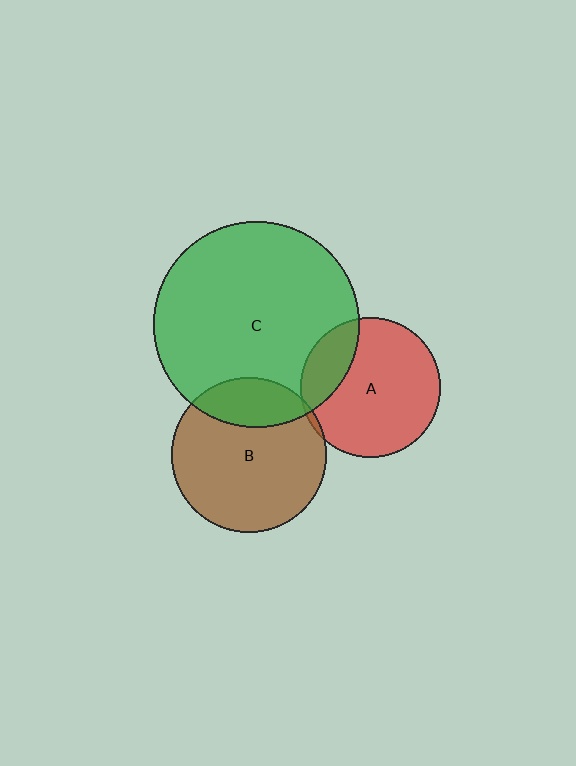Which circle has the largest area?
Circle C (green).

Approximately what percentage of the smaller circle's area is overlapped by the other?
Approximately 5%.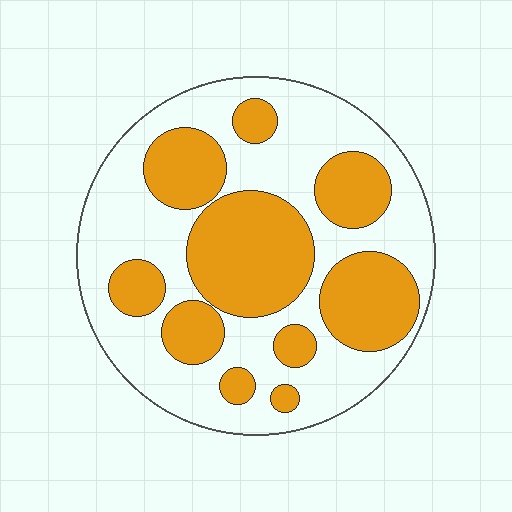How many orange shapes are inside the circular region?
10.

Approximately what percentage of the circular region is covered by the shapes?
Approximately 40%.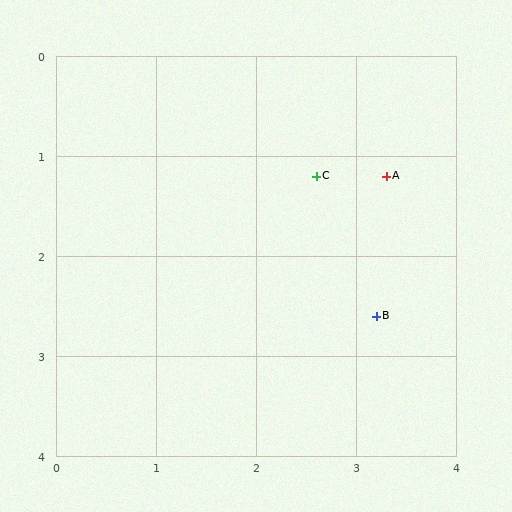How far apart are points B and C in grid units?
Points B and C are about 1.5 grid units apart.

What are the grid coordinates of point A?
Point A is at approximately (3.3, 1.2).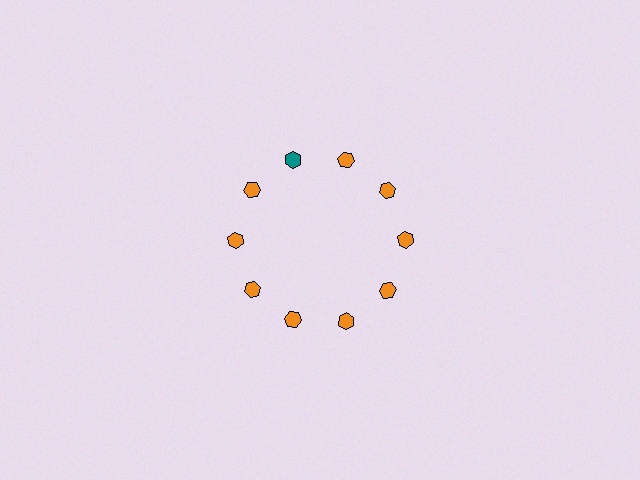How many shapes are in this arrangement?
There are 10 shapes arranged in a ring pattern.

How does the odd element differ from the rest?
It has a different color: teal instead of orange.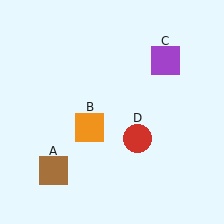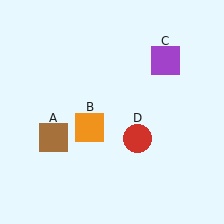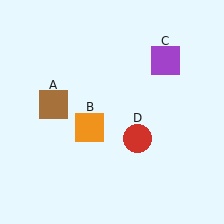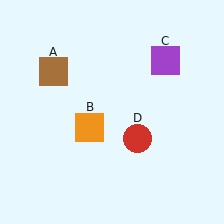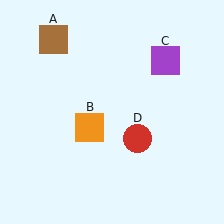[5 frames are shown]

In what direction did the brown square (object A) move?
The brown square (object A) moved up.